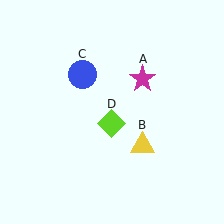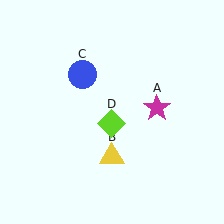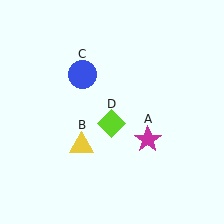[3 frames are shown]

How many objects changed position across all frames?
2 objects changed position: magenta star (object A), yellow triangle (object B).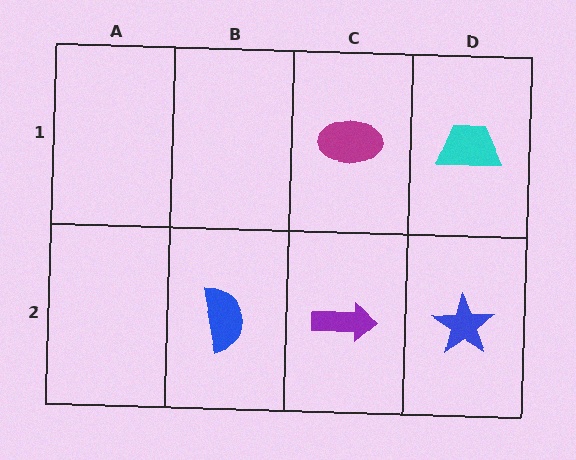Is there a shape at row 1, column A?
No, that cell is empty.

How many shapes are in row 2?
3 shapes.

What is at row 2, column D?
A blue star.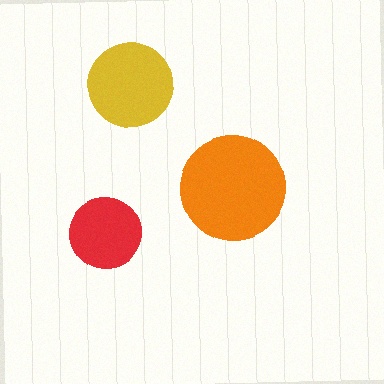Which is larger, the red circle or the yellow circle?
The yellow one.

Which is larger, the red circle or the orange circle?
The orange one.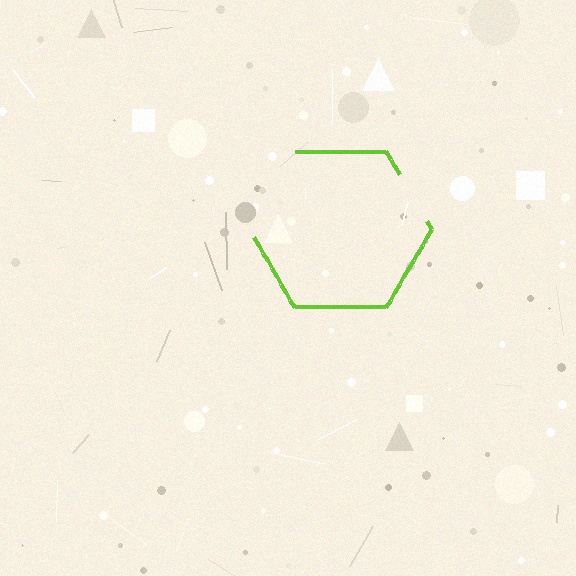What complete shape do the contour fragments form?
The contour fragments form a hexagon.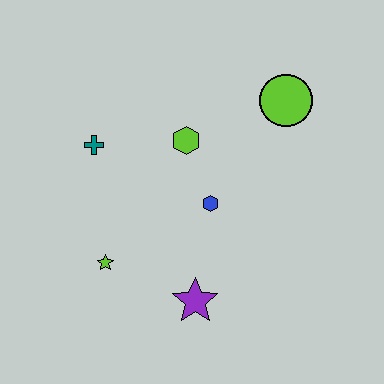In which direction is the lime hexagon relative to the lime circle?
The lime hexagon is to the left of the lime circle.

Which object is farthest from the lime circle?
The lime star is farthest from the lime circle.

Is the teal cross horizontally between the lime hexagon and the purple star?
No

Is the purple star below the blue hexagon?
Yes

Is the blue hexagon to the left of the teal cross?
No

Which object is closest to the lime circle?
The lime hexagon is closest to the lime circle.